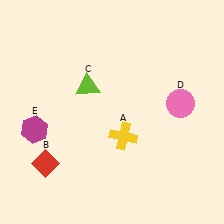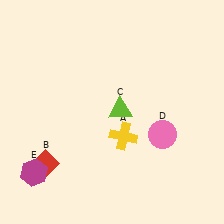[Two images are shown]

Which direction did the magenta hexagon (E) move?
The magenta hexagon (E) moved down.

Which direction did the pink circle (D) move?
The pink circle (D) moved down.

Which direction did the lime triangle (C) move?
The lime triangle (C) moved right.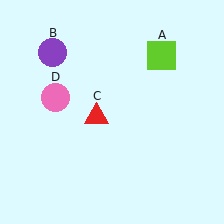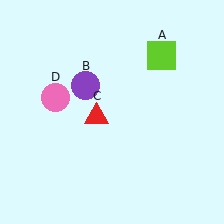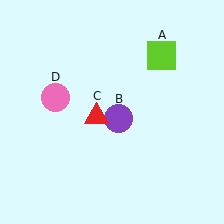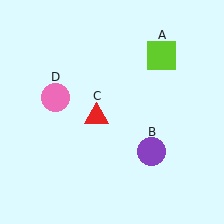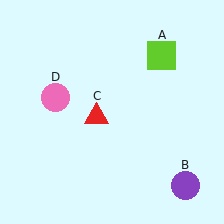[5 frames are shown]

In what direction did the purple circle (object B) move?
The purple circle (object B) moved down and to the right.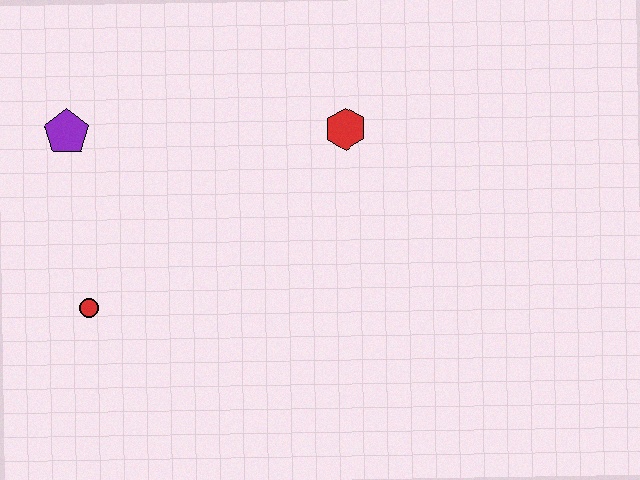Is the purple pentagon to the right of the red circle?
No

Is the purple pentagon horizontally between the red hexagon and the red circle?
No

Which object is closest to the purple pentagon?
The red circle is closest to the purple pentagon.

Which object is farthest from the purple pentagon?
The red hexagon is farthest from the purple pentagon.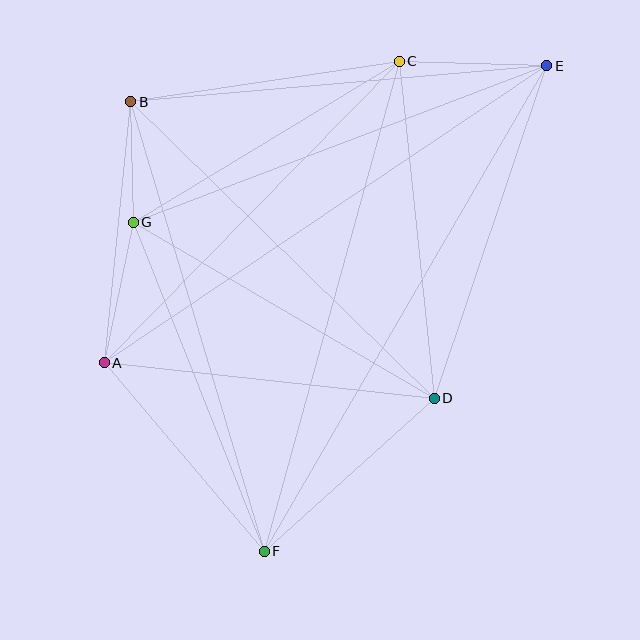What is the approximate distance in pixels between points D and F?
The distance between D and F is approximately 229 pixels.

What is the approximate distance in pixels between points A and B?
The distance between A and B is approximately 262 pixels.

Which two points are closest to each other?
Points B and G are closest to each other.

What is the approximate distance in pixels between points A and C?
The distance between A and C is approximately 422 pixels.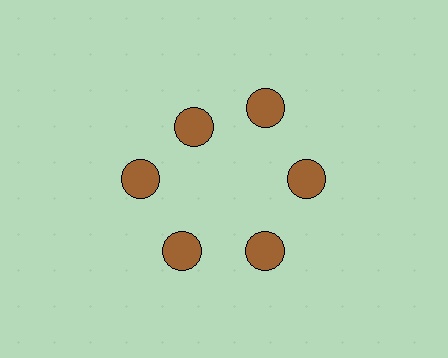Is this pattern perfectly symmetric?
No. The 6 brown circles are arranged in a ring, but one element near the 11 o'clock position is pulled inward toward the center, breaking the 6-fold rotational symmetry.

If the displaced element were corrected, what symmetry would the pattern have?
It would have 6-fold rotational symmetry — the pattern would map onto itself every 60 degrees.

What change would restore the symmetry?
The symmetry would be restored by moving it outward, back onto the ring so that all 6 circles sit at equal angles and equal distance from the center.